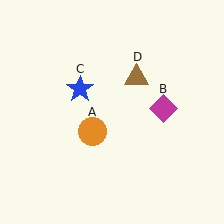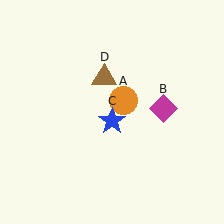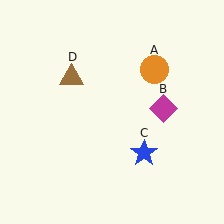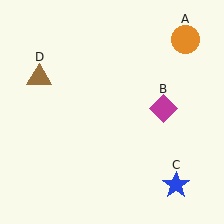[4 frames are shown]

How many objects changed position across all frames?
3 objects changed position: orange circle (object A), blue star (object C), brown triangle (object D).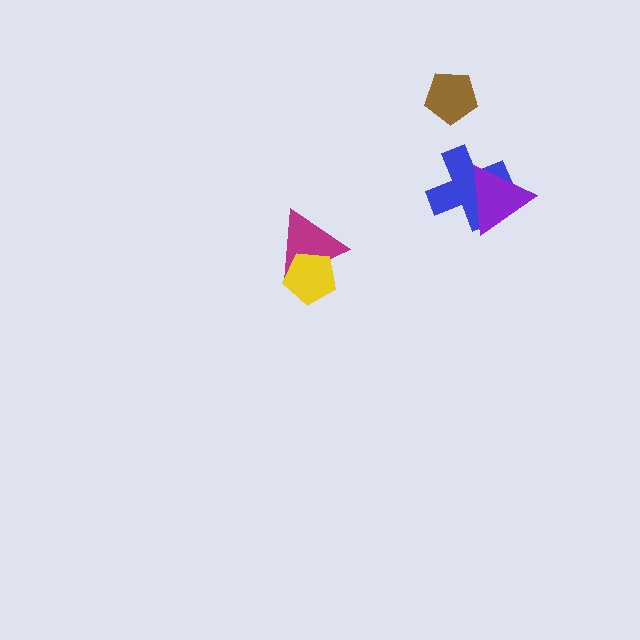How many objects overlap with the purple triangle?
1 object overlaps with the purple triangle.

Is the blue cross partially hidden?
Yes, it is partially covered by another shape.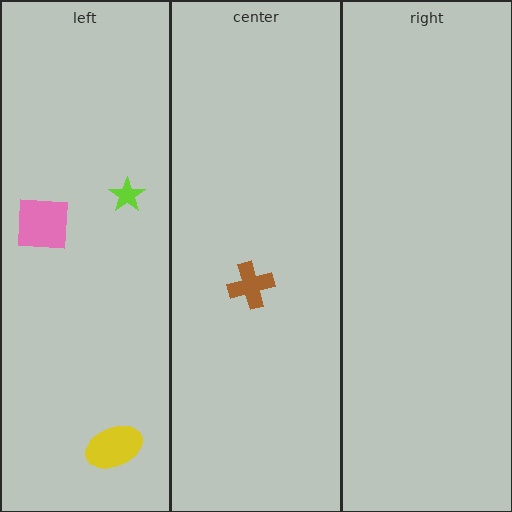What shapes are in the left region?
The pink square, the lime star, the yellow ellipse.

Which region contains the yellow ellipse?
The left region.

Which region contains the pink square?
The left region.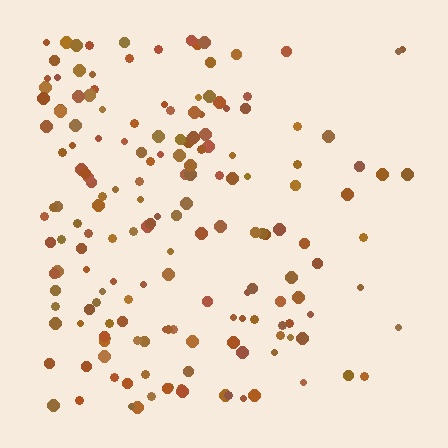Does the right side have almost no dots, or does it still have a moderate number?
Still a moderate number, just noticeably fewer than the left.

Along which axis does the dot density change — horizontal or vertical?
Horizontal.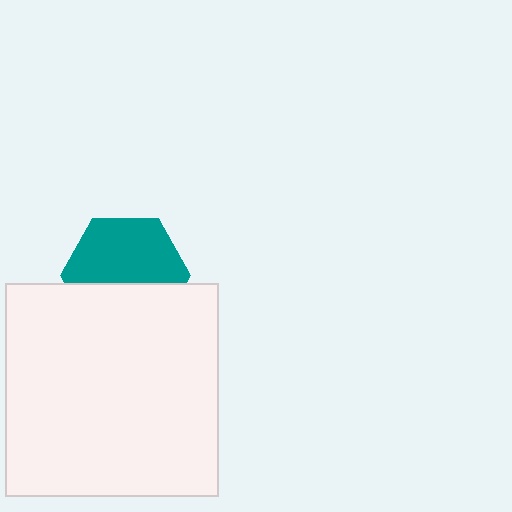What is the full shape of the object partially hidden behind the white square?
The partially hidden object is a teal hexagon.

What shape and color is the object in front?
The object in front is a white square.